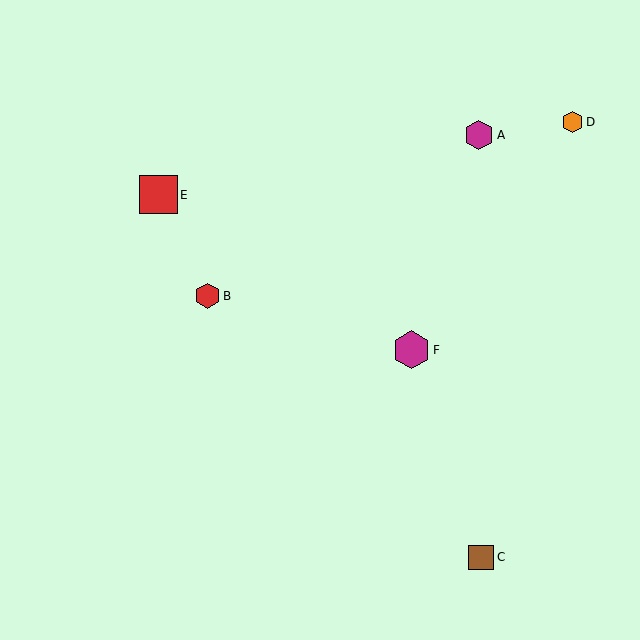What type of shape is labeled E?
Shape E is a red square.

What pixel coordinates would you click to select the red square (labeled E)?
Click at (158, 195) to select the red square E.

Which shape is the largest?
The red square (labeled E) is the largest.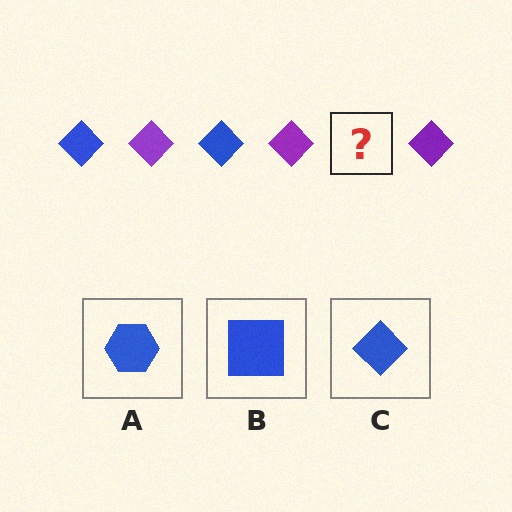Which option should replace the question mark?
Option C.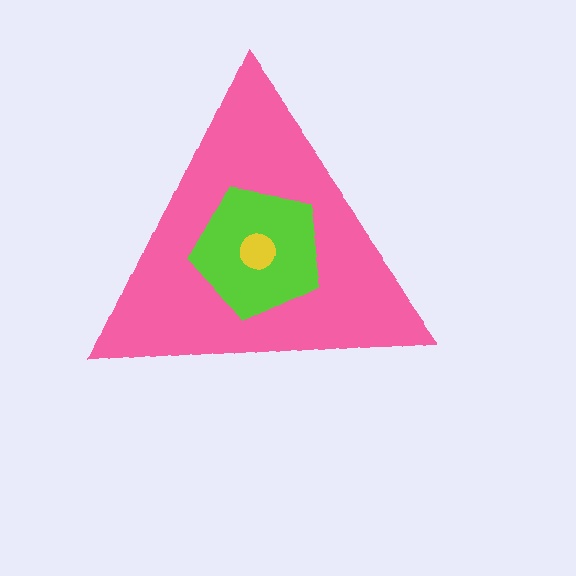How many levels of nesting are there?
3.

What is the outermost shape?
The pink triangle.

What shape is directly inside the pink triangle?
The lime pentagon.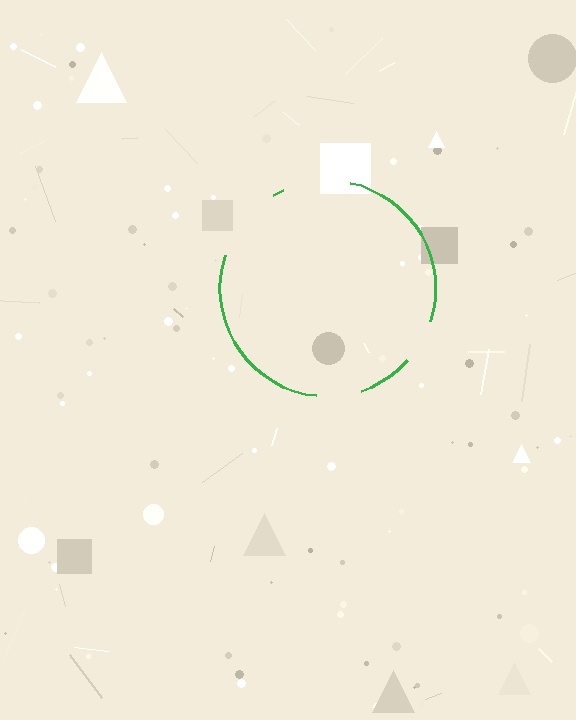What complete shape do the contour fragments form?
The contour fragments form a circle.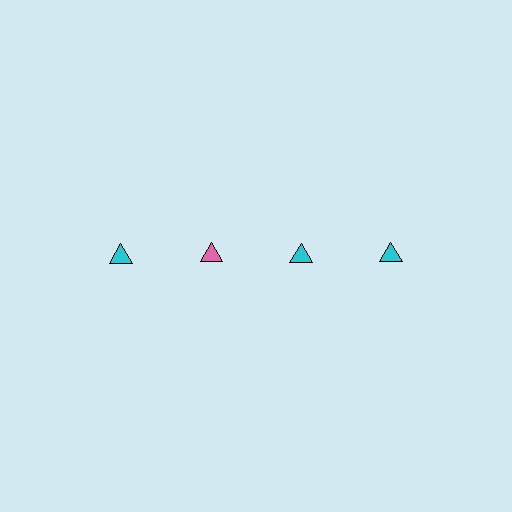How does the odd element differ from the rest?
It has a different color: pink instead of cyan.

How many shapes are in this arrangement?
There are 4 shapes arranged in a grid pattern.